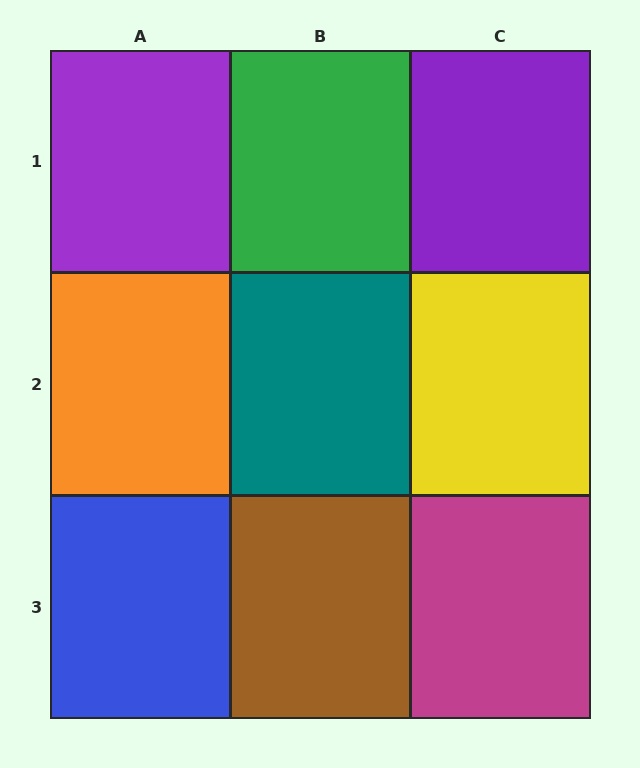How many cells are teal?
1 cell is teal.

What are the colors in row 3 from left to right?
Blue, brown, magenta.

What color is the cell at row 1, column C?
Purple.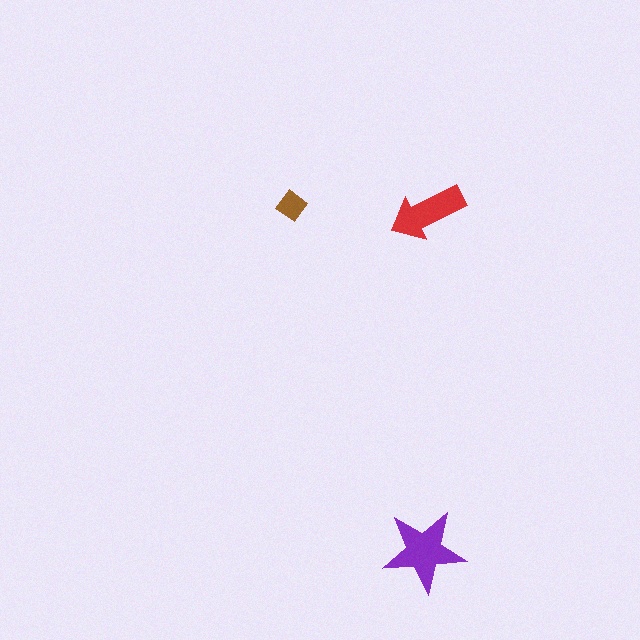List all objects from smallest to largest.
The brown diamond, the red arrow, the purple star.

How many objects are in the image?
There are 3 objects in the image.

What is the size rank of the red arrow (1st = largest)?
2nd.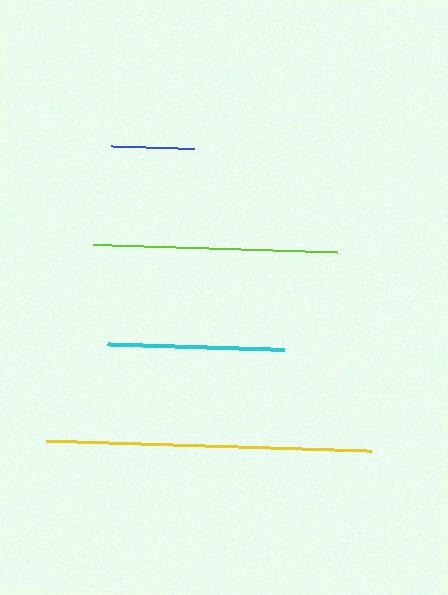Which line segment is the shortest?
The blue line is the shortest at approximately 82 pixels.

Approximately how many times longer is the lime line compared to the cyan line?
The lime line is approximately 1.4 times the length of the cyan line.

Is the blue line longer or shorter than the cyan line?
The cyan line is longer than the blue line.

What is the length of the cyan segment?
The cyan segment is approximately 177 pixels long.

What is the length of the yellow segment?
The yellow segment is approximately 325 pixels long.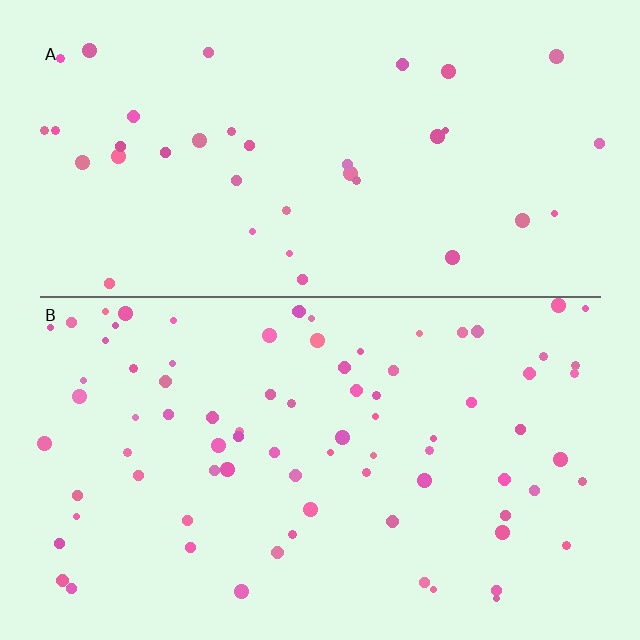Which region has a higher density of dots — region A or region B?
B (the bottom).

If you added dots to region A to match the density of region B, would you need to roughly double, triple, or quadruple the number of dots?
Approximately double.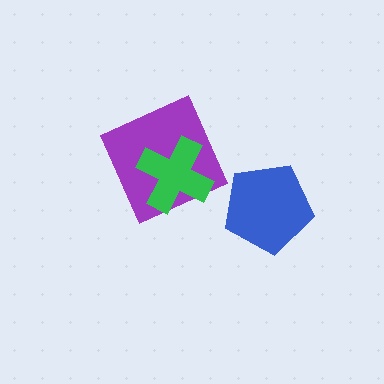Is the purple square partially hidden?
Yes, it is partially covered by another shape.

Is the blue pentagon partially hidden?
No, no other shape covers it.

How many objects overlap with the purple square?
1 object overlaps with the purple square.